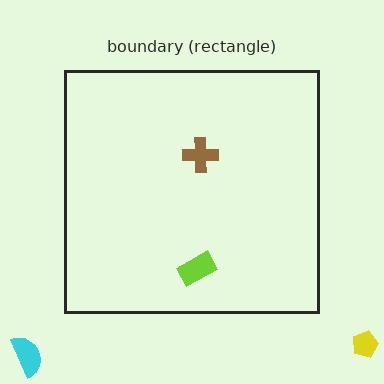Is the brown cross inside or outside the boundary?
Inside.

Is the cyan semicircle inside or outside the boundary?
Outside.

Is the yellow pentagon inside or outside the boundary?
Outside.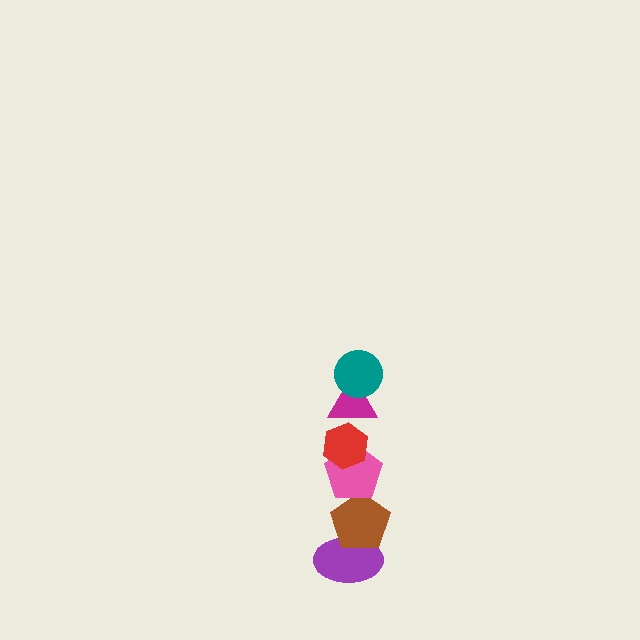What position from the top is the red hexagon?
The red hexagon is 3rd from the top.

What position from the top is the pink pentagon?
The pink pentagon is 4th from the top.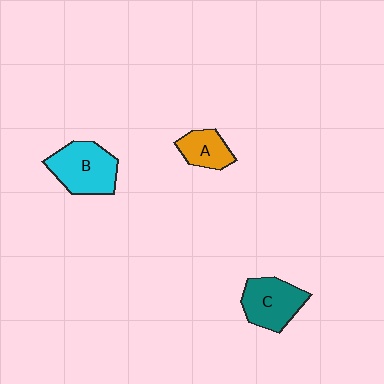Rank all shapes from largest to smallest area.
From largest to smallest: B (cyan), C (teal), A (orange).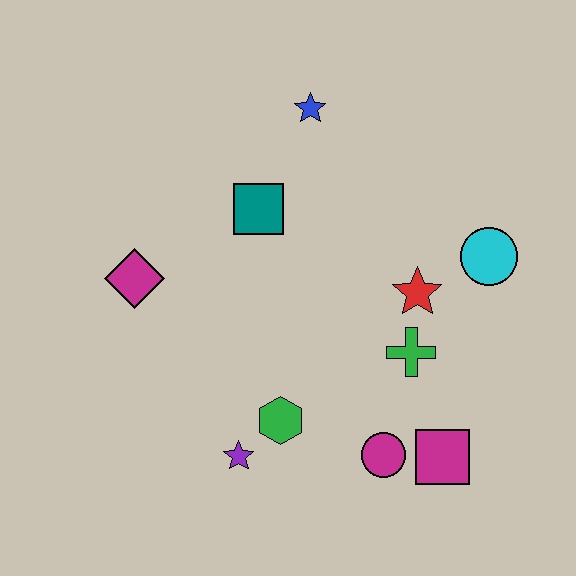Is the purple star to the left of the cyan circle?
Yes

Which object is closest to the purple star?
The green hexagon is closest to the purple star.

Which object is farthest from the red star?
The magenta diamond is farthest from the red star.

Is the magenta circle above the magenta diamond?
No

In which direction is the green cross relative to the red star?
The green cross is below the red star.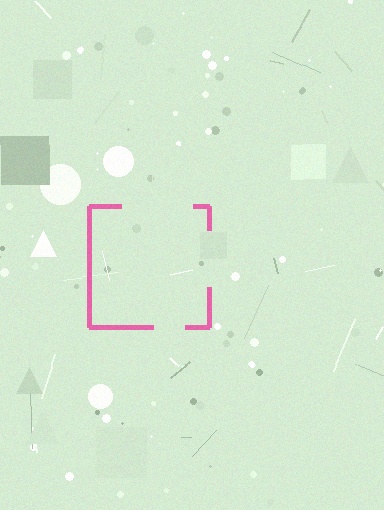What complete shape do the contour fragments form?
The contour fragments form a square.